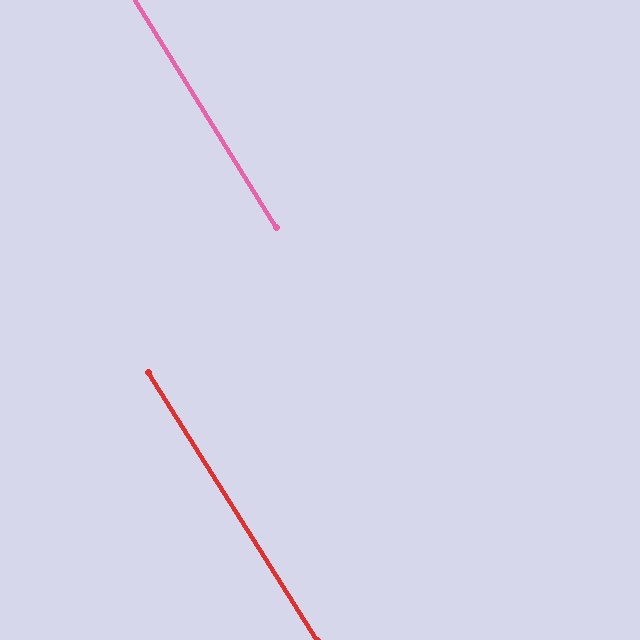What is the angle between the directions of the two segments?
Approximately 1 degree.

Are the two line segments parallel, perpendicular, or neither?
Parallel — their directions differ by only 0.5°.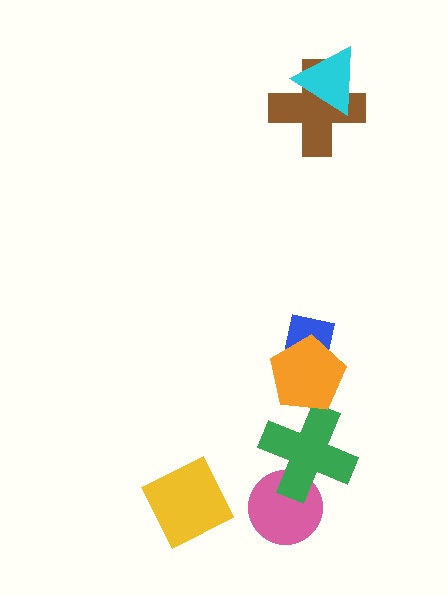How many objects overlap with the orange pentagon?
2 objects overlap with the orange pentagon.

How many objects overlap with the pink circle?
1 object overlaps with the pink circle.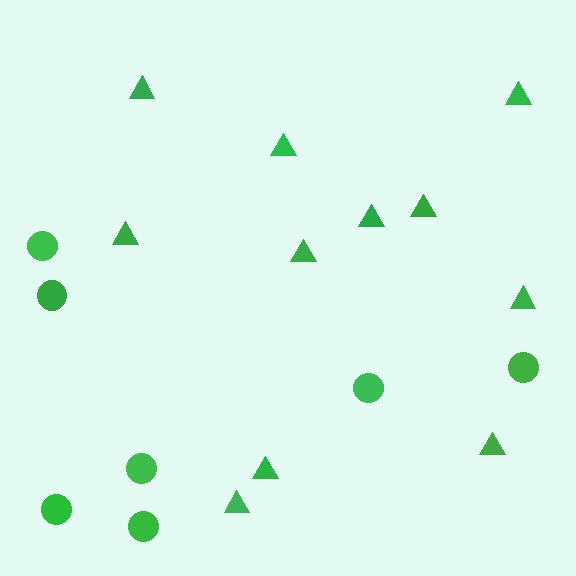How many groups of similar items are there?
There are 2 groups: one group of triangles (11) and one group of circles (7).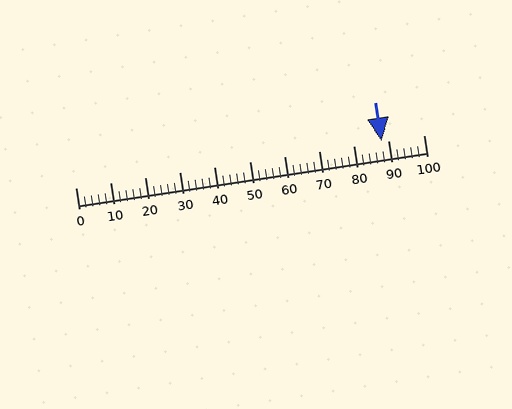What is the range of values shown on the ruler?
The ruler shows values from 0 to 100.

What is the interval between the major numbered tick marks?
The major tick marks are spaced 10 units apart.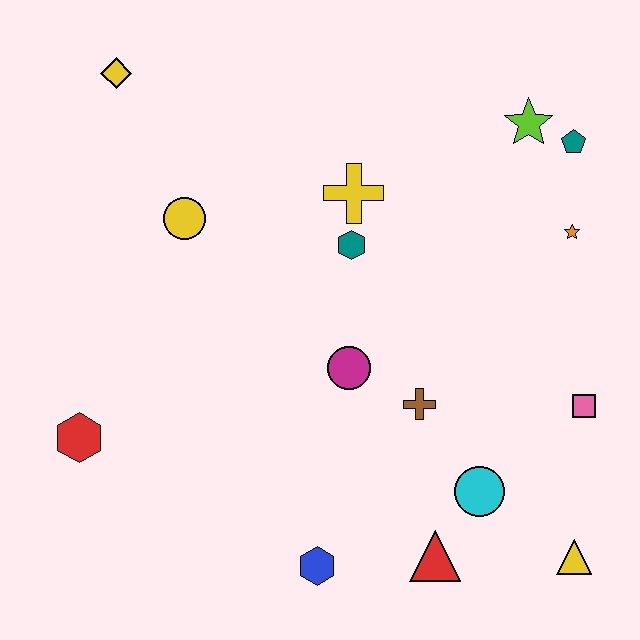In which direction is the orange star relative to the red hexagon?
The orange star is to the right of the red hexagon.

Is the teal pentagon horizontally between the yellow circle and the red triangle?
No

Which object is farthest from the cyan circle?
The yellow diamond is farthest from the cyan circle.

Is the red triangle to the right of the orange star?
No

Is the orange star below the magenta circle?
No